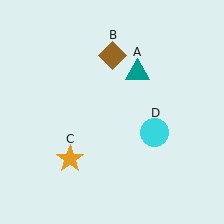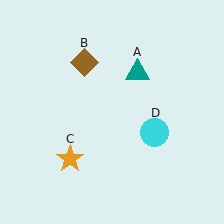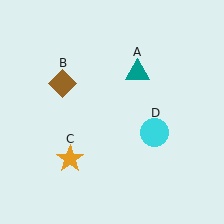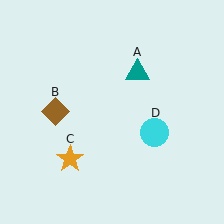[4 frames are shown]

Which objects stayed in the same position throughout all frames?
Teal triangle (object A) and orange star (object C) and cyan circle (object D) remained stationary.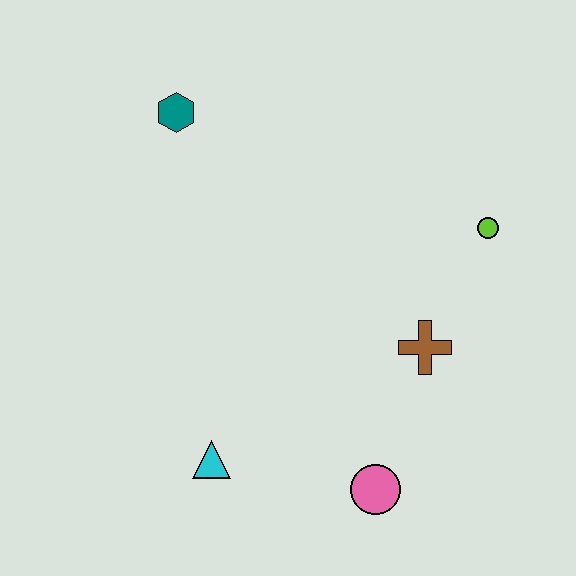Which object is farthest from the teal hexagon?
The pink circle is farthest from the teal hexagon.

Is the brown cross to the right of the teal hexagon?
Yes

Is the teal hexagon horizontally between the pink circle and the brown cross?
No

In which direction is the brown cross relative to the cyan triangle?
The brown cross is to the right of the cyan triangle.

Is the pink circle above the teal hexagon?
No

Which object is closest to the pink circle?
The brown cross is closest to the pink circle.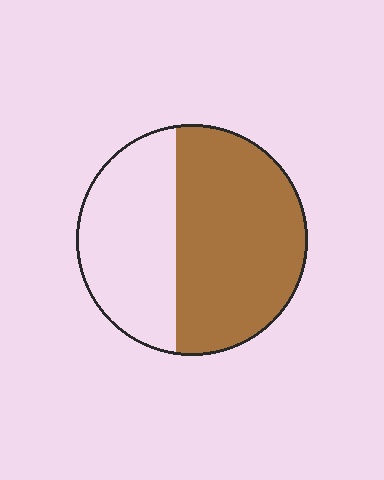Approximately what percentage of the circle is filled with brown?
Approximately 60%.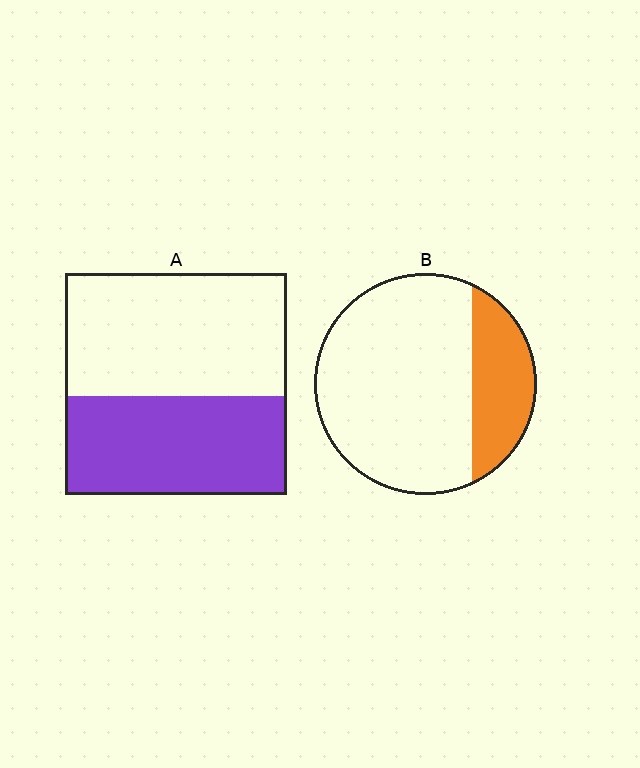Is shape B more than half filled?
No.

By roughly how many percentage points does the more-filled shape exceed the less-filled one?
By roughly 20 percentage points (A over B).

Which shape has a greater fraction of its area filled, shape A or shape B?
Shape A.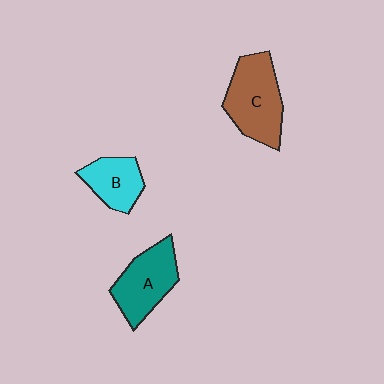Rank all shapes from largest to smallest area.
From largest to smallest: C (brown), A (teal), B (cyan).